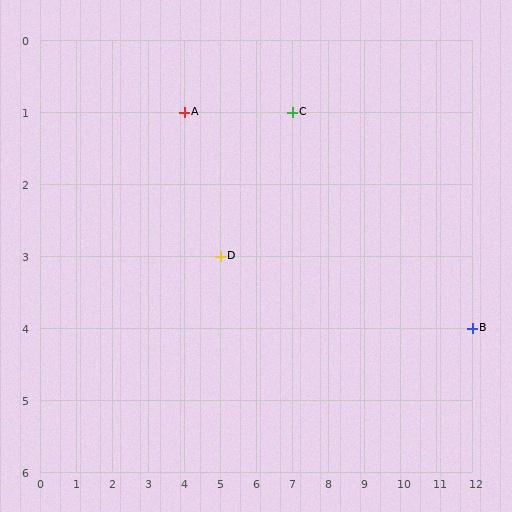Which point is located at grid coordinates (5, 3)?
Point D is at (5, 3).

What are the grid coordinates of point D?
Point D is at grid coordinates (5, 3).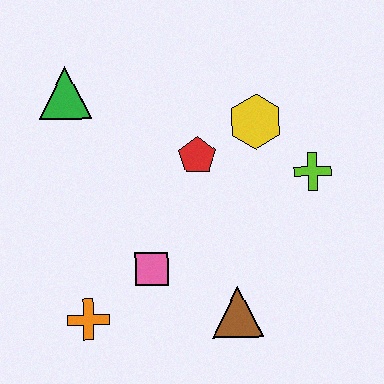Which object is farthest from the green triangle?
The brown triangle is farthest from the green triangle.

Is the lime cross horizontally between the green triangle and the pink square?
No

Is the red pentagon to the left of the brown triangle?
Yes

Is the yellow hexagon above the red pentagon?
Yes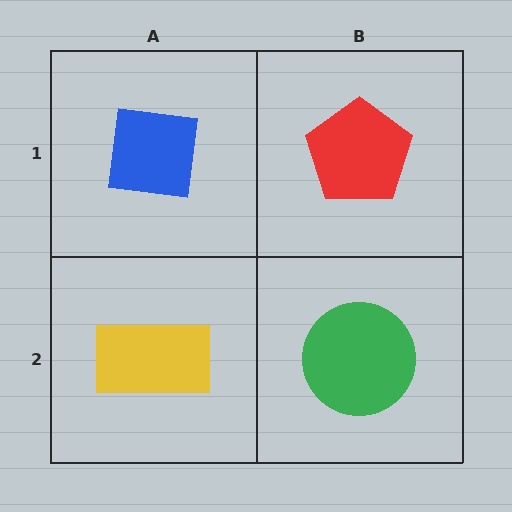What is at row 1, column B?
A red pentagon.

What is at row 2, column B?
A green circle.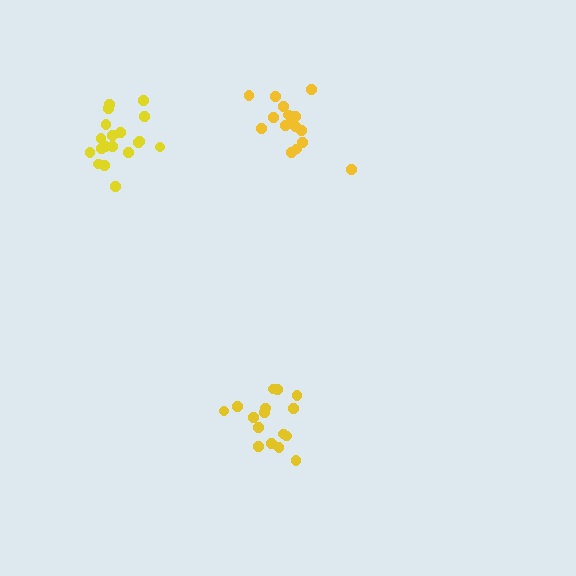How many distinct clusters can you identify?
There are 3 distinct clusters.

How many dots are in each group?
Group 1: 16 dots, Group 2: 18 dots, Group 3: 19 dots (53 total).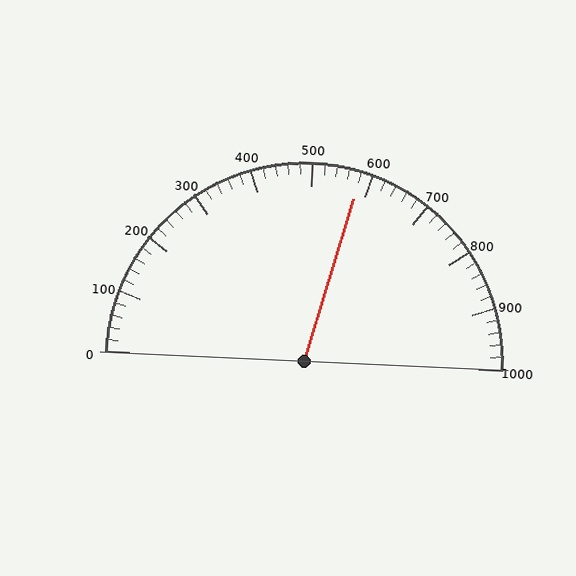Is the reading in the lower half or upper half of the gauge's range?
The reading is in the upper half of the range (0 to 1000).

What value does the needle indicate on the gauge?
The needle indicates approximately 580.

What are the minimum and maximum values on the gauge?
The gauge ranges from 0 to 1000.